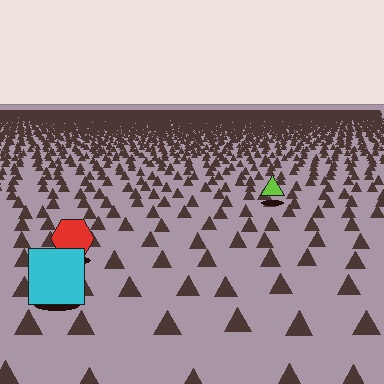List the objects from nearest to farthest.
From nearest to farthest: the cyan square, the red hexagon, the lime triangle.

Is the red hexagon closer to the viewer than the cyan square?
No. The cyan square is closer — you can tell from the texture gradient: the ground texture is coarser near it.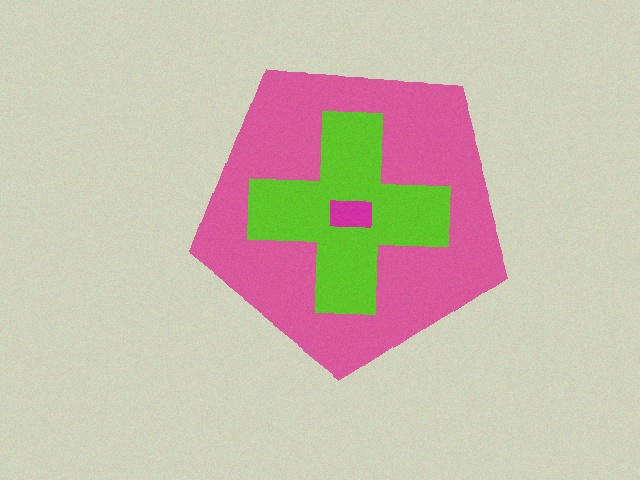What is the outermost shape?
The pink pentagon.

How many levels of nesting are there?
3.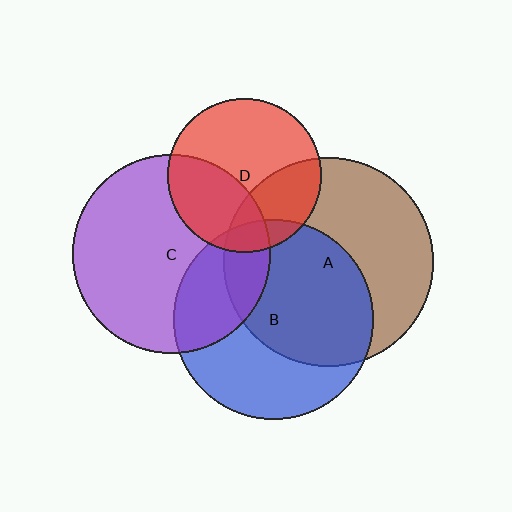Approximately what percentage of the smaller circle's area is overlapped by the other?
Approximately 10%.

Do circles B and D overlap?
Yes.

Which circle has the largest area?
Circle A (brown).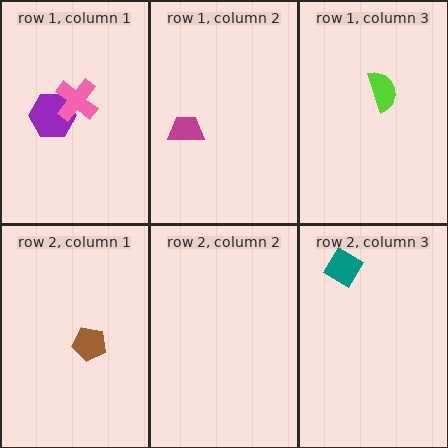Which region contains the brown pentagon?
The row 2, column 1 region.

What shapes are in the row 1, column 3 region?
The lime semicircle.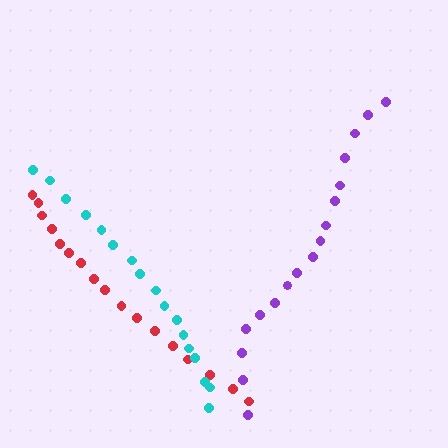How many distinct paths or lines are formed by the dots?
There are 3 distinct paths.